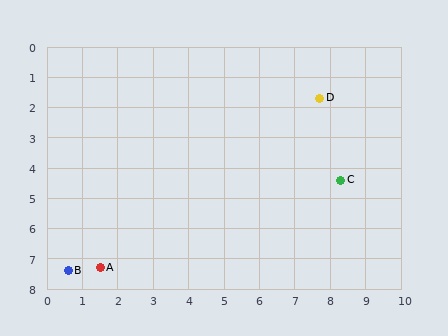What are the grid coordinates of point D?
Point D is at approximately (7.7, 1.7).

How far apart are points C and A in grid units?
Points C and A are about 7.4 grid units apart.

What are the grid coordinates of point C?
Point C is at approximately (8.3, 4.4).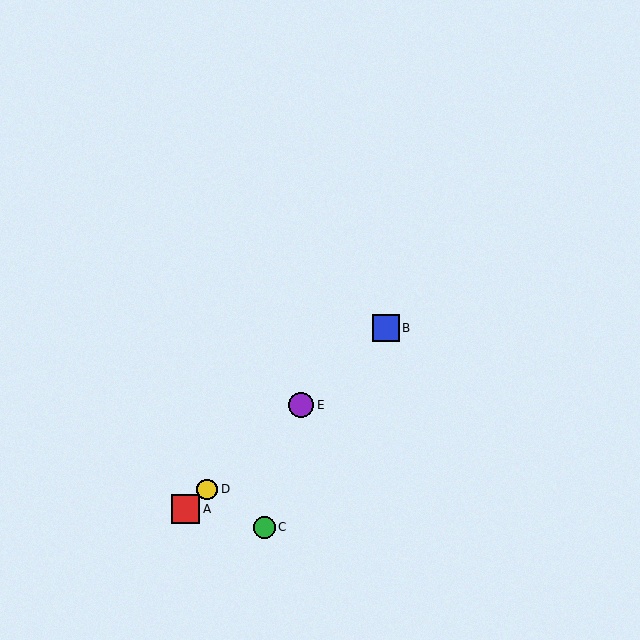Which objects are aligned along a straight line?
Objects A, B, D, E are aligned along a straight line.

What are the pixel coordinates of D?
Object D is at (207, 489).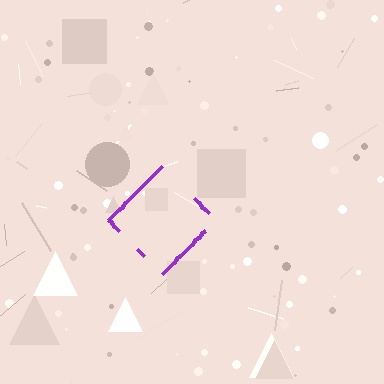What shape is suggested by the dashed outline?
The dashed outline suggests a diamond.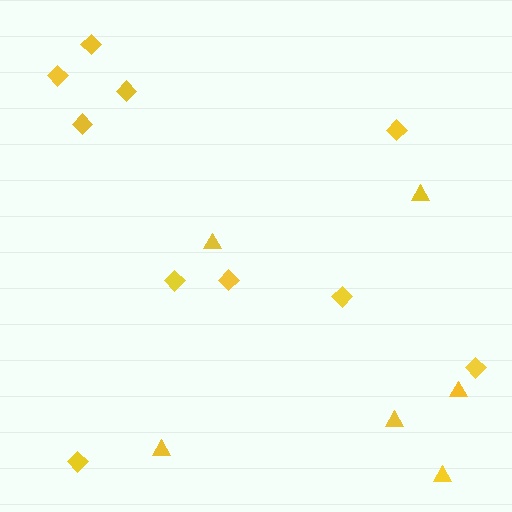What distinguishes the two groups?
There are 2 groups: one group of triangles (6) and one group of diamonds (10).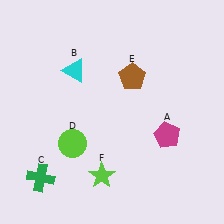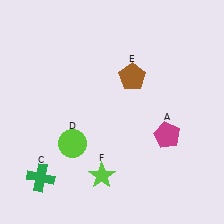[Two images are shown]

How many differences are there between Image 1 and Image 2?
There is 1 difference between the two images.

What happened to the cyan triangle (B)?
The cyan triangle (B) was removed in Image 2. It was in the top-left area of Image 1.